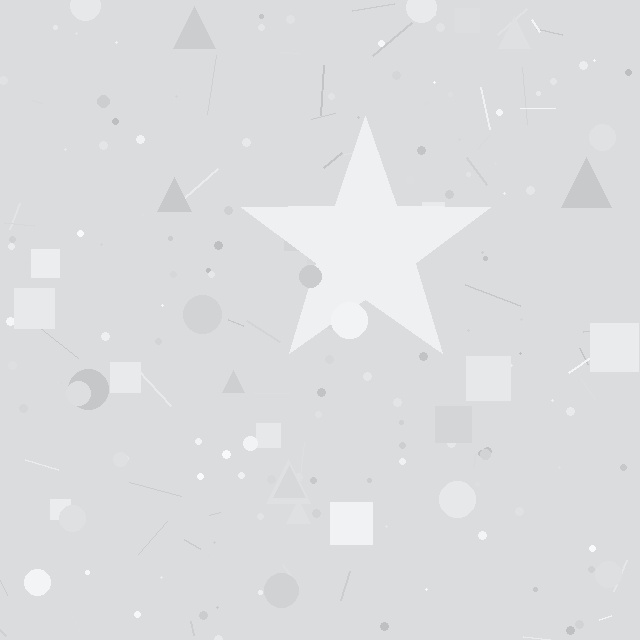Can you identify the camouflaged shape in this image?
The camouflaged shape is a star.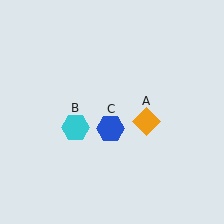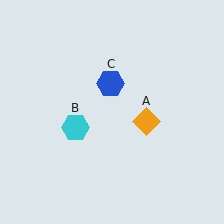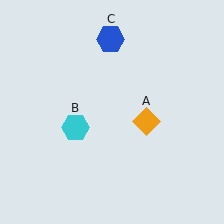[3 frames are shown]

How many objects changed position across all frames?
1 object changed position: blue hexagon (object C).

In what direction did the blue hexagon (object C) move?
The blue hexagon (object C) moved up.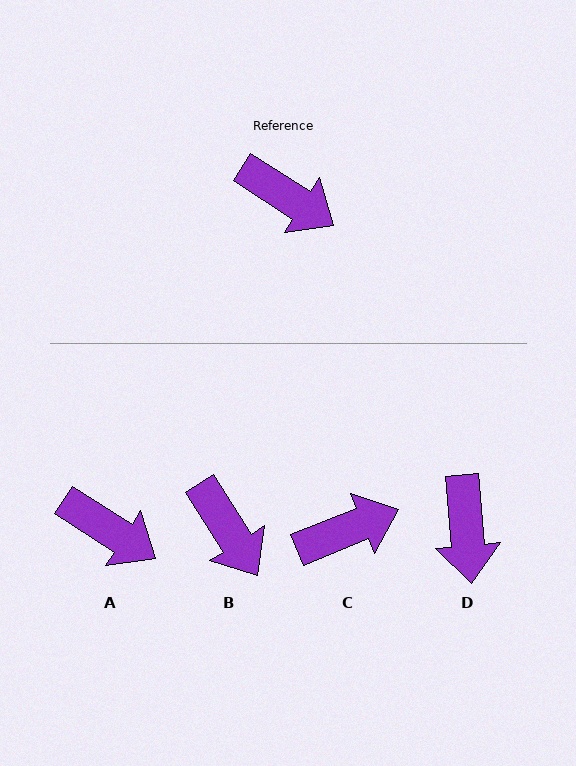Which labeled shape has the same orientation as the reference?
A.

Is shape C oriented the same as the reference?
No, it is off by about 55 degrees.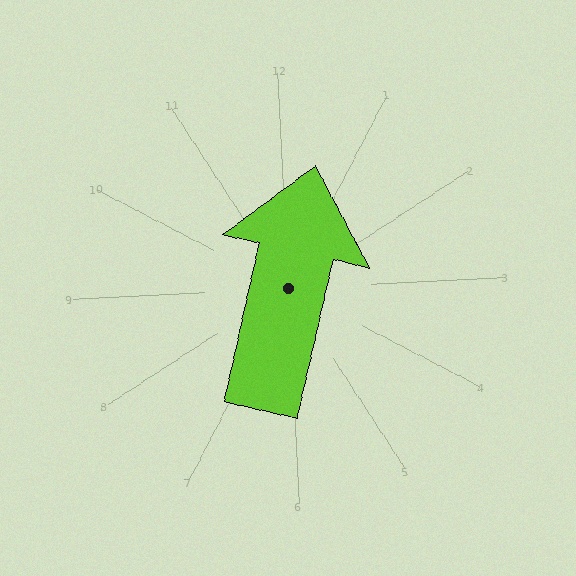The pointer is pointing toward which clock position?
Roughly 1 o'clock.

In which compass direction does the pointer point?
North.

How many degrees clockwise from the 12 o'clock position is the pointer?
Approximately 16 degrees.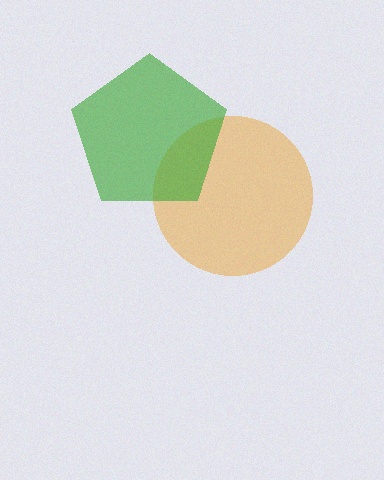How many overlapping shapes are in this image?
There are 2 overlapping shapes in the image.